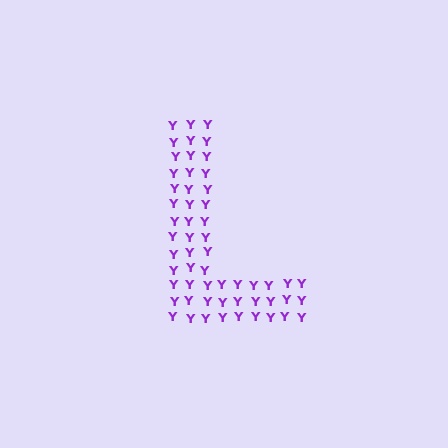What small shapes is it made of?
It is made of small letter Y's.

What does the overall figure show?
The overall figure shows the letter L.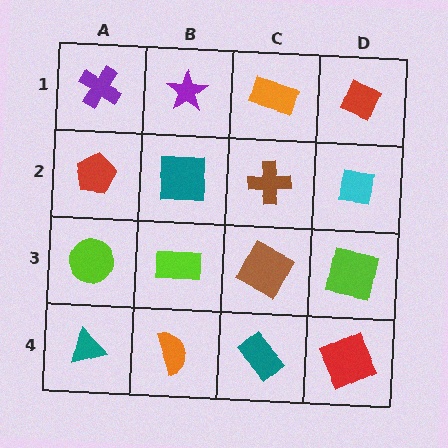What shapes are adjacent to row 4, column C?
A brown square (row 3, column C), an orange semicircle (row 4, column B), a red square (row 4, column D).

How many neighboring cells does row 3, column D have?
3.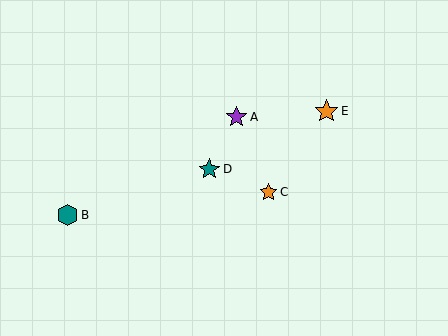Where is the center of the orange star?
The center of the orange star is at (269, 192).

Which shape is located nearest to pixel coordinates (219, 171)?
The teal star (labeled D) at (209, 169) is nearest to that location.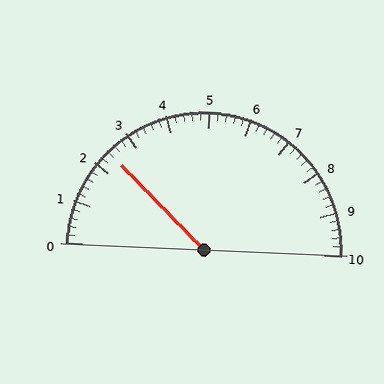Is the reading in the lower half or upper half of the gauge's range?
The reading is in the lower half of the range (0 to 10).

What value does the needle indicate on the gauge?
The needle indicates approximately 2.4.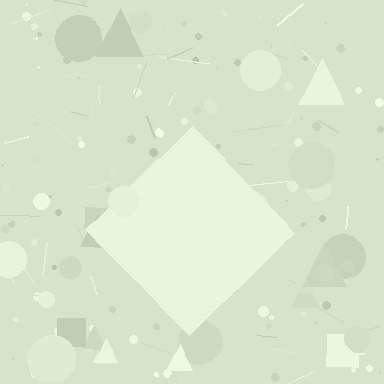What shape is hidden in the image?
A diamond is hidden in the image.